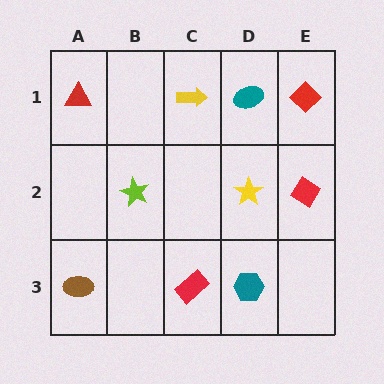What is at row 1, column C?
A yellow arrow.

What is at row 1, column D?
A teal ellipse.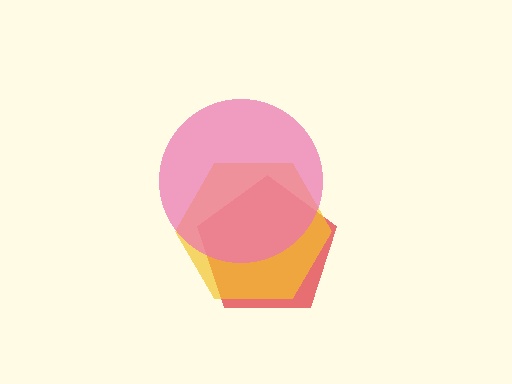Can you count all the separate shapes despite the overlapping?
Yes, there are 3 separate shapes.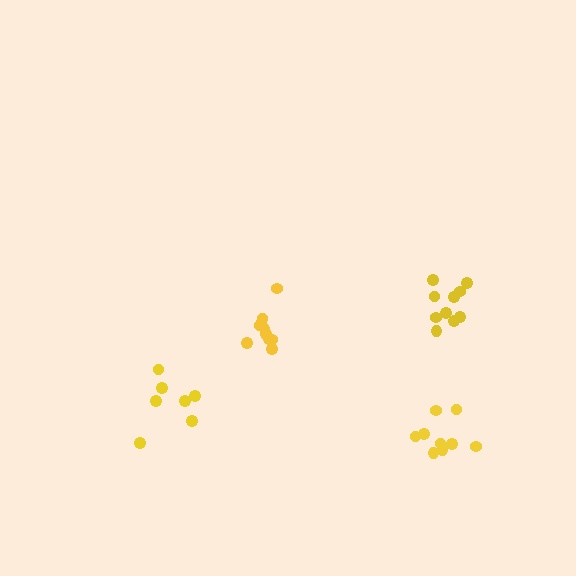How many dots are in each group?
Group 1: 10 dots, Group 2: 9 dots, Group 3: 10 dots, Group 4: 7 dots (36 total).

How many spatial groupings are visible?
There are 4 spatial groupings.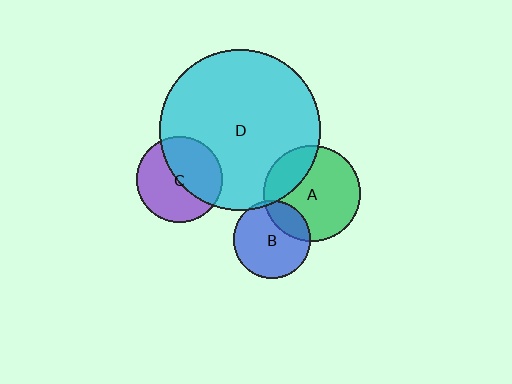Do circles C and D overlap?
Yes.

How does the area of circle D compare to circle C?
Approximately 3.5 times.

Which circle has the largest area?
Circle D (cyan).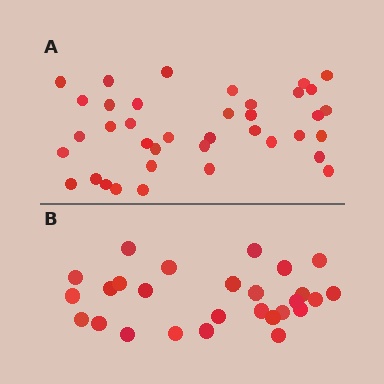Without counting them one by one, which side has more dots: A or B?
Region A (the top region) has more dots.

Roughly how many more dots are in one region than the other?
Region A has roughly 12 or so more dots than region B.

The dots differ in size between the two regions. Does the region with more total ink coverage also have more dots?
No. Region B has more total ink coverage because its dots are larger, but region A actually contains more individual dots. Total area can be misleading — the number of items is what matters here.